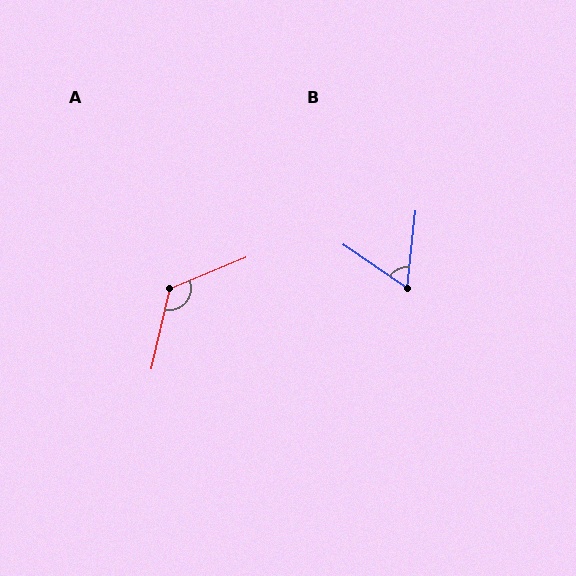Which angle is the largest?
A, at approximately 125 degrees.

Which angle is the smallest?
B, at approximately 62 degrees.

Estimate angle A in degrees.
Approximately 125 degrees.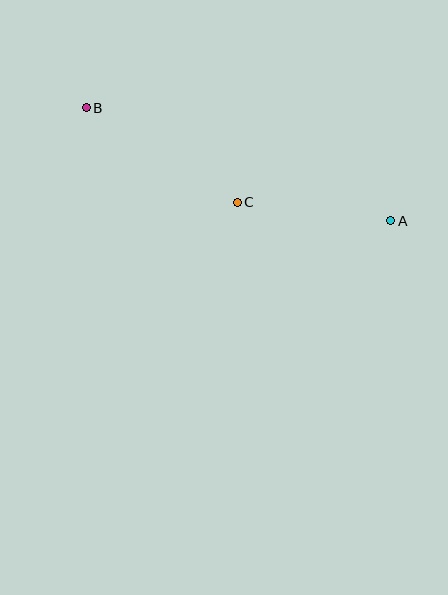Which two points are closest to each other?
Points A and C are closest to each other.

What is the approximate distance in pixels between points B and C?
The distance between B and C is approximately 178 pixels.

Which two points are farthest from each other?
Points A and B are farthest from each other.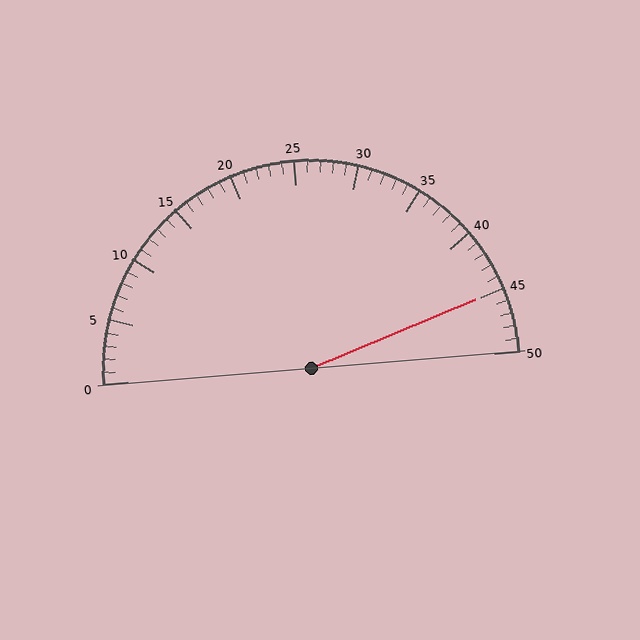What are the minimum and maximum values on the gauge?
The gauge ranges from 0 to 50.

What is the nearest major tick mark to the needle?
The nearest major tick mark is 45.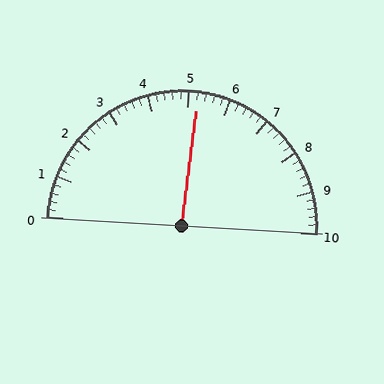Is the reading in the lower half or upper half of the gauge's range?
The reading is in the upper half of the range (0 to 10).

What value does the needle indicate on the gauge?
The needle indicates approximately 5.2.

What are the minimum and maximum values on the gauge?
The gauge ranges from 0 to 10.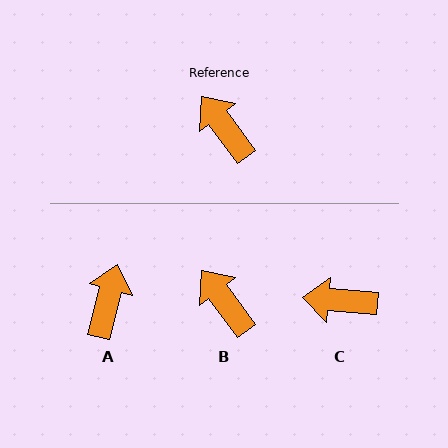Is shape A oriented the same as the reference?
No, it is off by about 52 degrees.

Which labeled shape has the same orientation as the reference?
B.